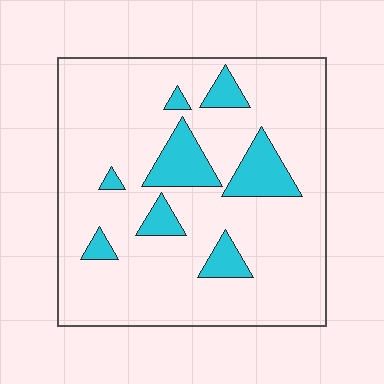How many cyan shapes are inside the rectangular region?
8.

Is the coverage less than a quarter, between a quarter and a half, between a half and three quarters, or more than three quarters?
Less than a quarter.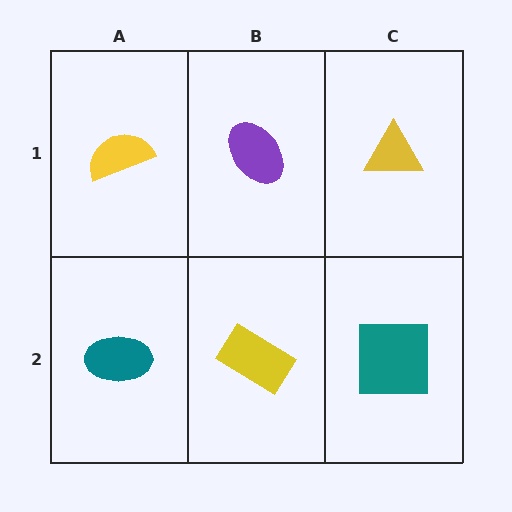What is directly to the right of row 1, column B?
A yellow triangle.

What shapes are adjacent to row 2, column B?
A purple ellipse (row 1, column B), a teal ellipse (row 2, column A), a teal square (row 2, column C).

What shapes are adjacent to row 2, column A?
A yellow semicircle (row 1, column A), a yellow rectangle (row 2, column B).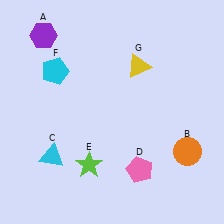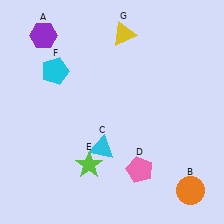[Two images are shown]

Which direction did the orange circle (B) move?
The orange circle (B) moved down.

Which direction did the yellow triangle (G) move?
The yellow triangle (G) moved up.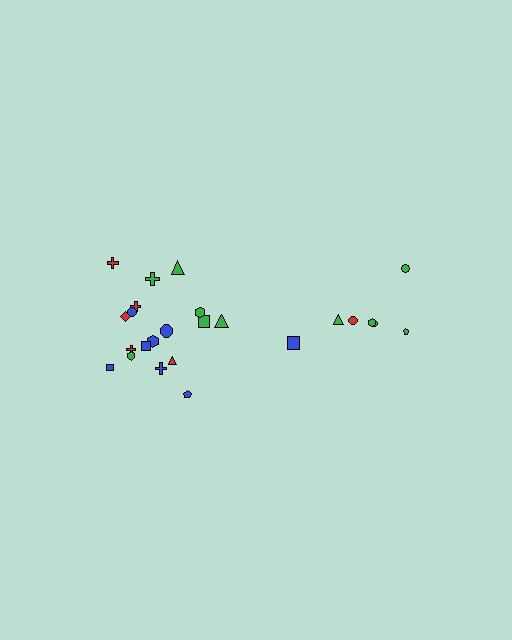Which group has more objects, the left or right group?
The left group.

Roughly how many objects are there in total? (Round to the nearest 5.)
Roughly 25 objects in total.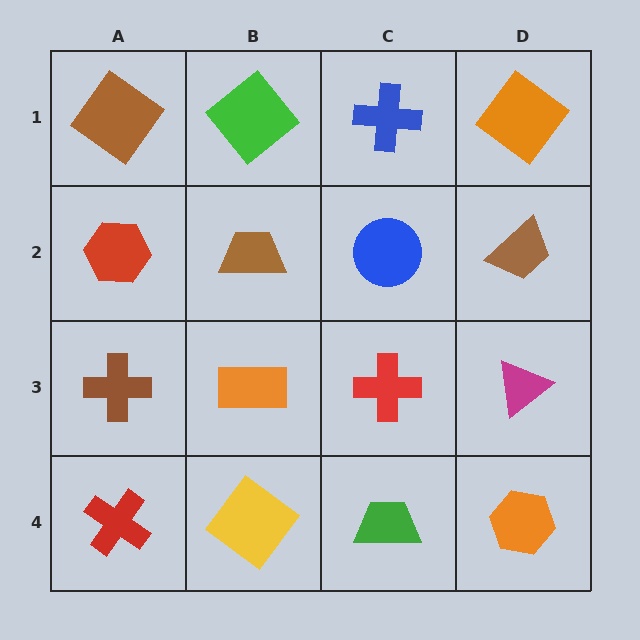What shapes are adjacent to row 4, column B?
An orange rectangle (row 3, column B), a red cross (row 4, column A), a green trapezoid (row 4, column C).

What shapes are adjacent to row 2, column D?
An orange diamond (row 1, column D), a magenta triangle (row 3, column D), a blue circle (row 2, column C).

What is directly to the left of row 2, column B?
A red hexagon.